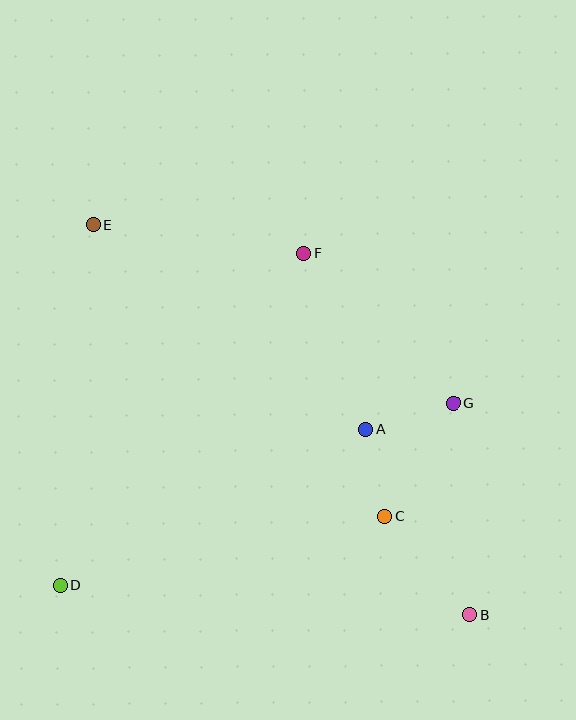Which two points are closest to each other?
Points A and C are closest to each other.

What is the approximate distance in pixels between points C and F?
The distance between C and F is approximately 275 pixels.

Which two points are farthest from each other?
Points B and E are farthest from each other.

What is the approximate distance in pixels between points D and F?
The distance between D and F is approximately 412 pixels.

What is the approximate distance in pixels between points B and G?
The distance between B and G is approximately 212 pixels.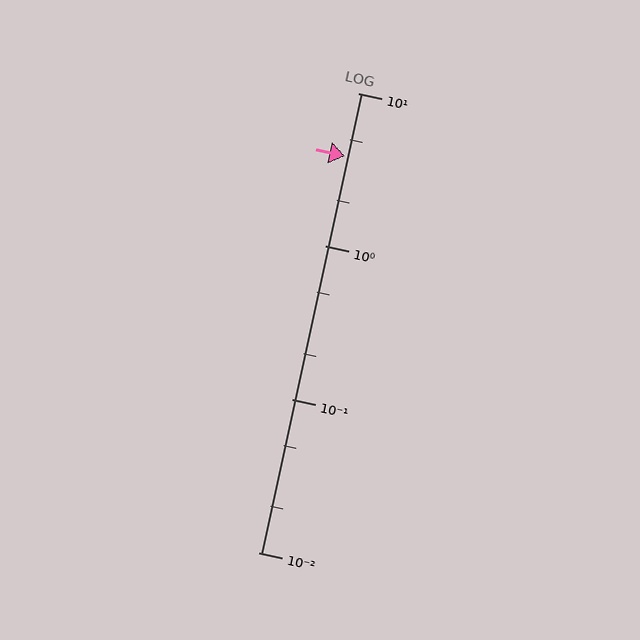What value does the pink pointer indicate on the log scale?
The pointer indicates approximately 3.9.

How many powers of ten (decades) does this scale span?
The scale spans 3 decades, from 0.01 to 10.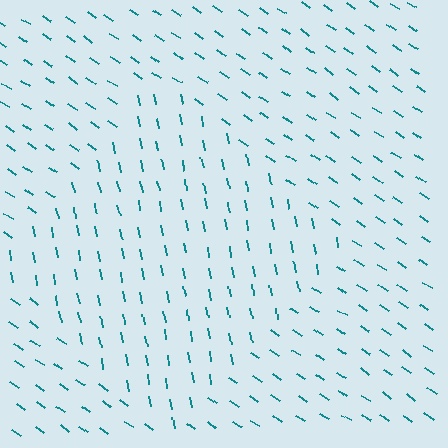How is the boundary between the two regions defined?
The boundary is defined purely by a change in line orientation (approximately 45 degrees difference). All lines are the same color and thickness.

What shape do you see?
I see a diamond.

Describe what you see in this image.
The image is filled with small teal line segments. A diamond region in the image has lines oriented differently from the surrounding lines, creating a visible texture boundary.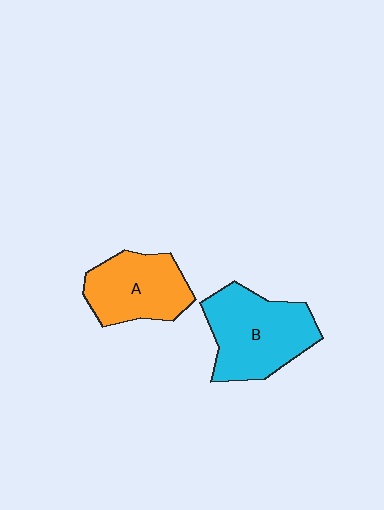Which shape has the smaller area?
Shape A (orange).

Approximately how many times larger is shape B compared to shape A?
Approximately 1.3 times.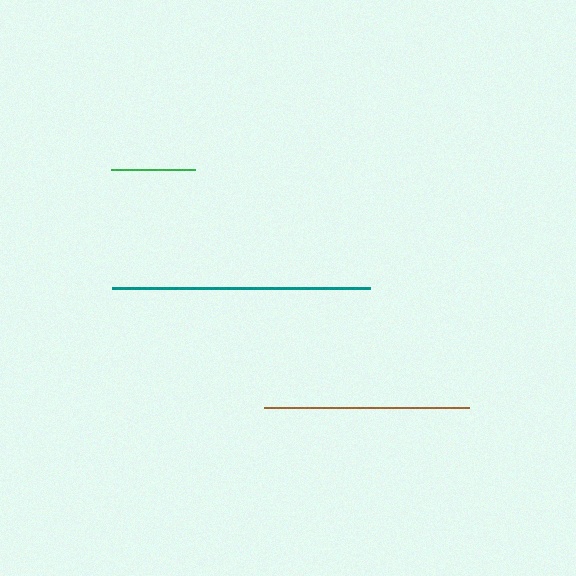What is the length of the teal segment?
The teal segment is approximately 258 pixels long.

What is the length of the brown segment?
The brown segment is approximately 205 pixels long.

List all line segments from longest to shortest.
From longest to shortest: teal, brown, green.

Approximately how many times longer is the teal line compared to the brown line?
The teal line is approximately 1.3 times the length of the brown line.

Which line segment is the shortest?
The green line is the shortest at approximately 84 pixels.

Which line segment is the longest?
The teal line is the longest at approximately 258 pixels.